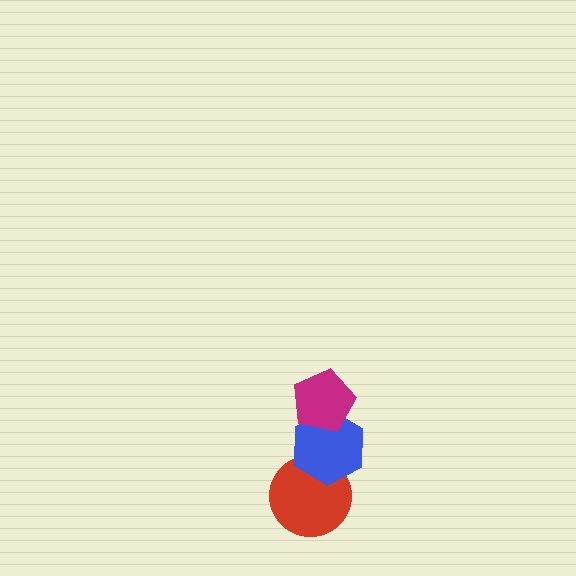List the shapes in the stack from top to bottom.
From top to bottom: the magenta pentagon, the blue hexagon, the red circle.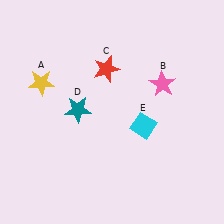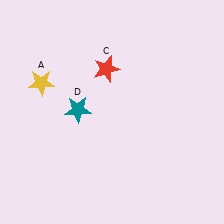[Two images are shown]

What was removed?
The cyan diamond (E), the pink star (B) were removed in Image 2.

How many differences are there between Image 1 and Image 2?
There are 2 differences between the two images.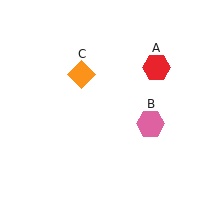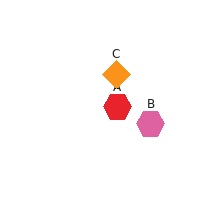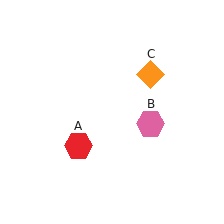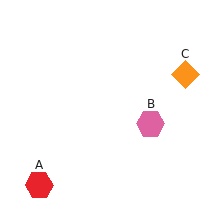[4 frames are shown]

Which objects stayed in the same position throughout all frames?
Pink hexagon (object B) remained stationary.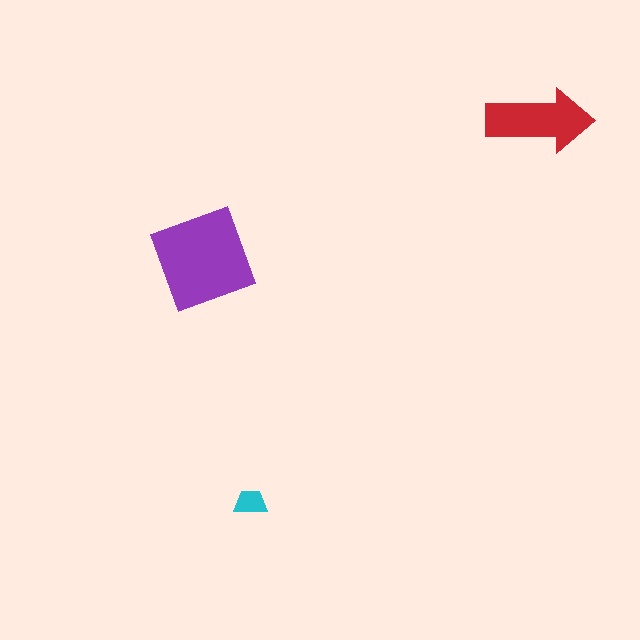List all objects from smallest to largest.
The cyan trapezoid, the red arrow, the purple diamond.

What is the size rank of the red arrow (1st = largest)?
2nd.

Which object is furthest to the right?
The red arrow is rightmost.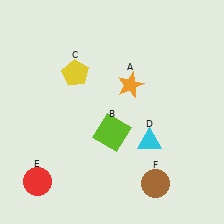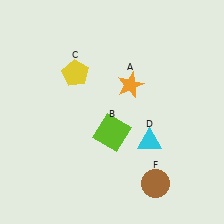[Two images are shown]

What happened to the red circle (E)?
The red circle (E) was removed in Image 2. It was in the bottom-left area of Image 1.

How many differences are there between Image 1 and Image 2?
There is 1 difference between the two images.